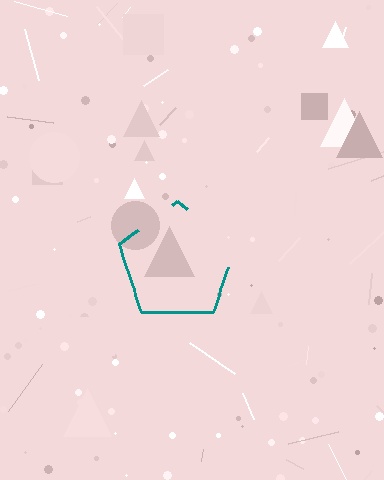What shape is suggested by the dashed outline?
The dashed outline suggests a pentagon.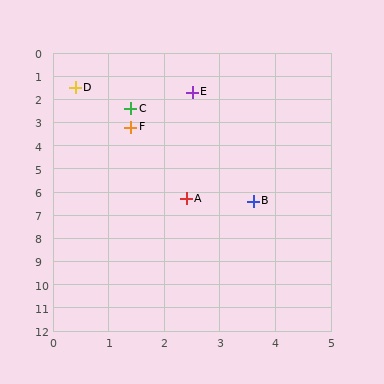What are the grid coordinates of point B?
Point B is at approximately (3.6, 6.4).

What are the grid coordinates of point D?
Point D is at approximately (0.4, 1.5).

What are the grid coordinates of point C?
Point C is at approximately (1.4, 2.4).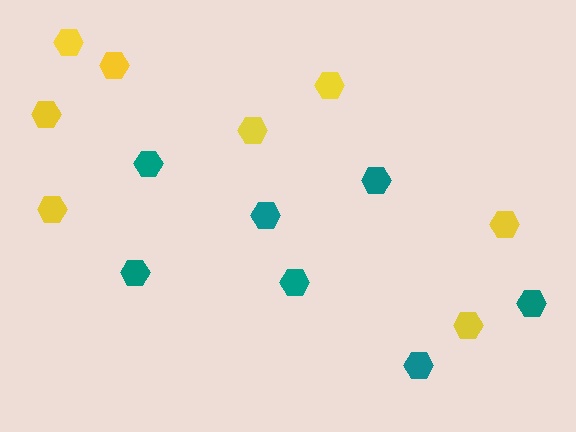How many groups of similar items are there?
There are 2 groups: one group of yellow hexagons (8) and one group of teal hexagons (7).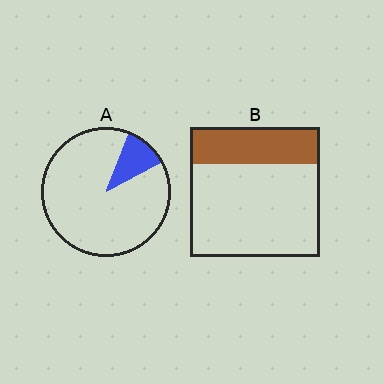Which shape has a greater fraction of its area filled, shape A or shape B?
Shape B.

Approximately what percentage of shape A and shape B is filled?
A is approximately 10% and B is approximately 30%.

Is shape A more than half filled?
No.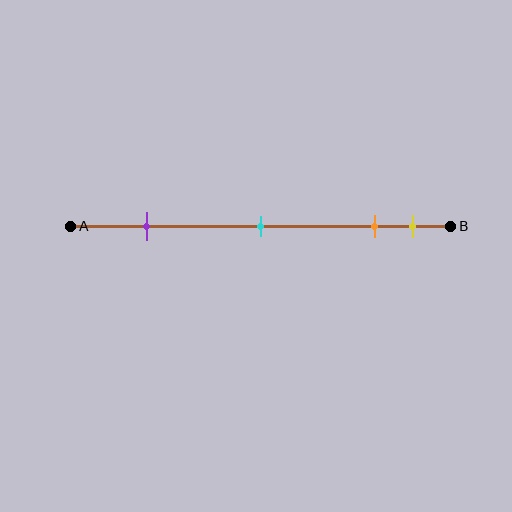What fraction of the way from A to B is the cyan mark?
The cyan mark is approximately 50% (0.5) of the way from A to B.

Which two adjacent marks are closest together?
The orange and yellow marks are the closest adjacent pair.